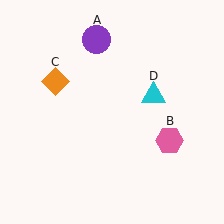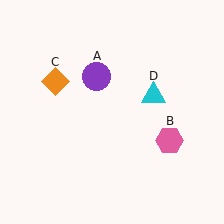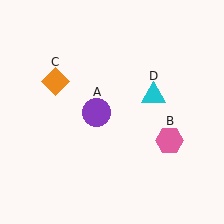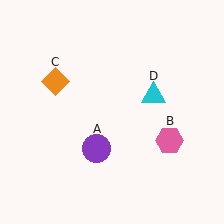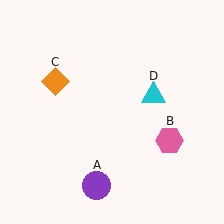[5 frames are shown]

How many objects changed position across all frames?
1 object changed position: purple circle (object A).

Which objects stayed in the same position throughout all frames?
Pink hexagon (object B) and orange diamond (object C) and cyan triangle (object D) remained stationary.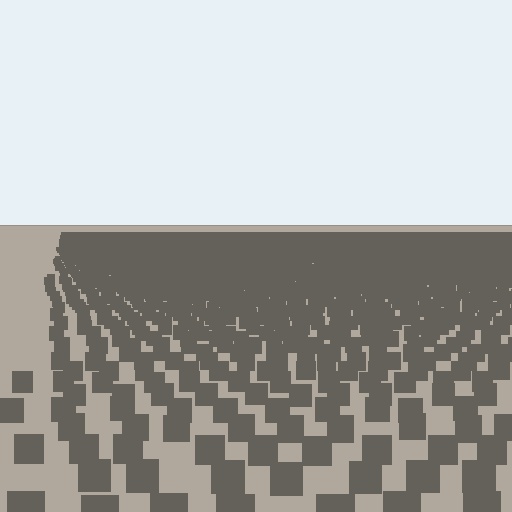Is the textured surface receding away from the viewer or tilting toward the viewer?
The surface is receding away from the viewer. Texture elements get smaller and denser toward the top.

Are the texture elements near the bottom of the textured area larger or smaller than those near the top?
Larger. Near the bottom, elements are closer to the viewer and appear at a bigger on-screen size.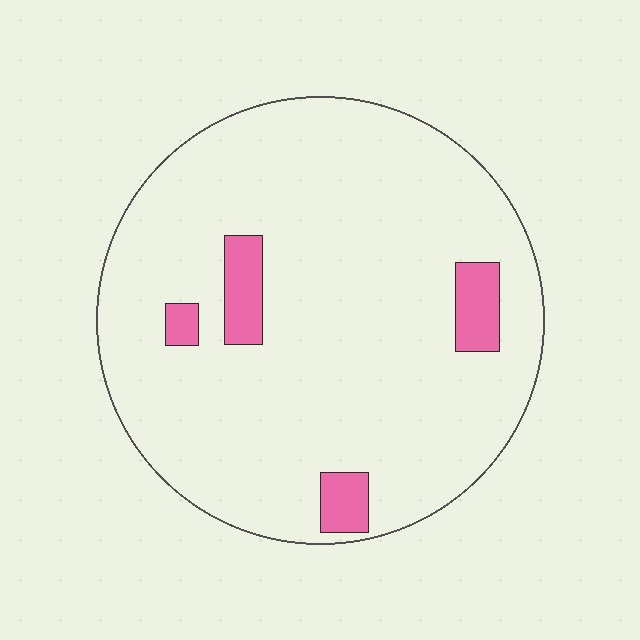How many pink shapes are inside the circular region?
4.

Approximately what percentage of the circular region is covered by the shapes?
Approximately 10%.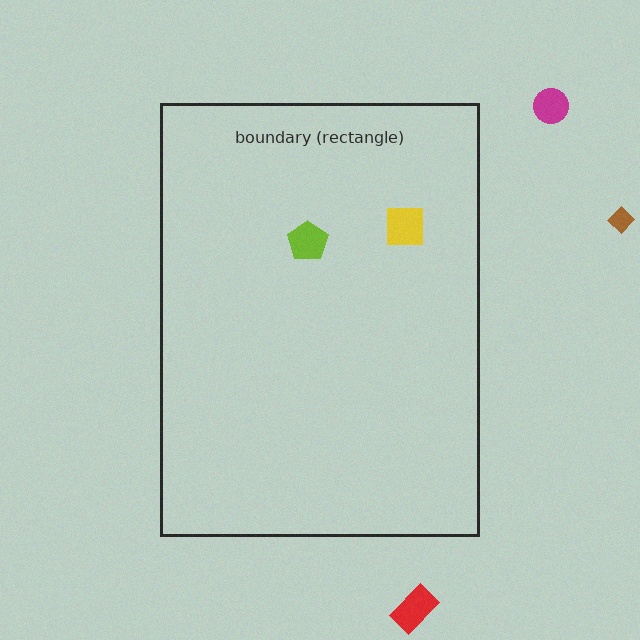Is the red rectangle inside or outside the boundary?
Outside.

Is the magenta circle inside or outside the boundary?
Outside.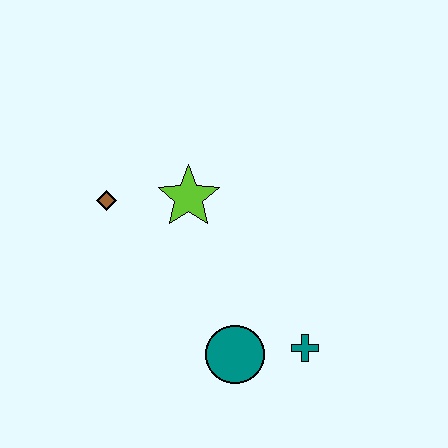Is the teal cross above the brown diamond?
No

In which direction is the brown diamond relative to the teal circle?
The brown diamond is above the teal circle.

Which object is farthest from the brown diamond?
The teal cross is farthest from the brown diamond.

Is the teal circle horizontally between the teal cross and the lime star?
Yes